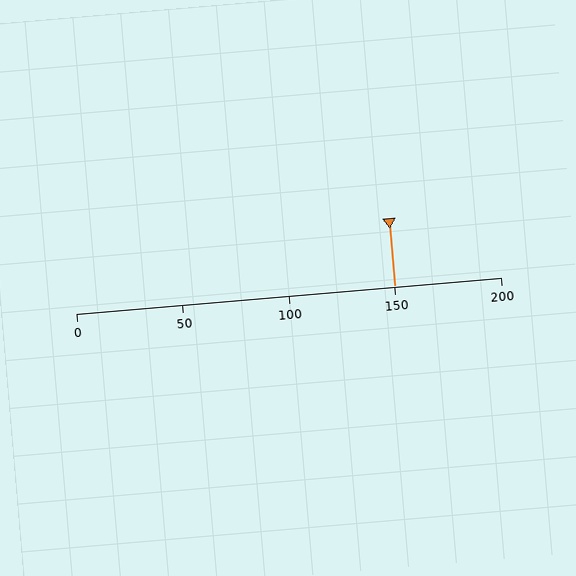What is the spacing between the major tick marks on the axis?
The major ticks are spaced 50 apart.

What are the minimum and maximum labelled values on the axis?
The axis runs from 0 to 200.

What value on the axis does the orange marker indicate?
The marker indicates approximately 150.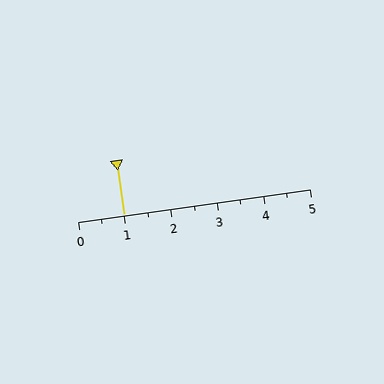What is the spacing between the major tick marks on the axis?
The major ticks are spaced 1 apart.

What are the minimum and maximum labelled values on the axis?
The axis runs from 0 to 5.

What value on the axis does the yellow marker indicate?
The marker indicates approximately 1.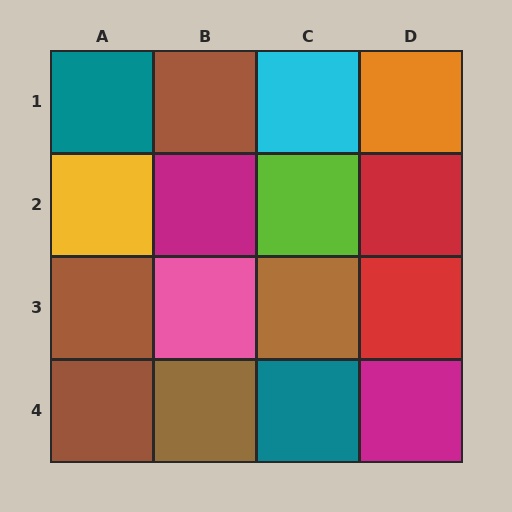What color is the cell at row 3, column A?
Brown.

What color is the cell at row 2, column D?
Red.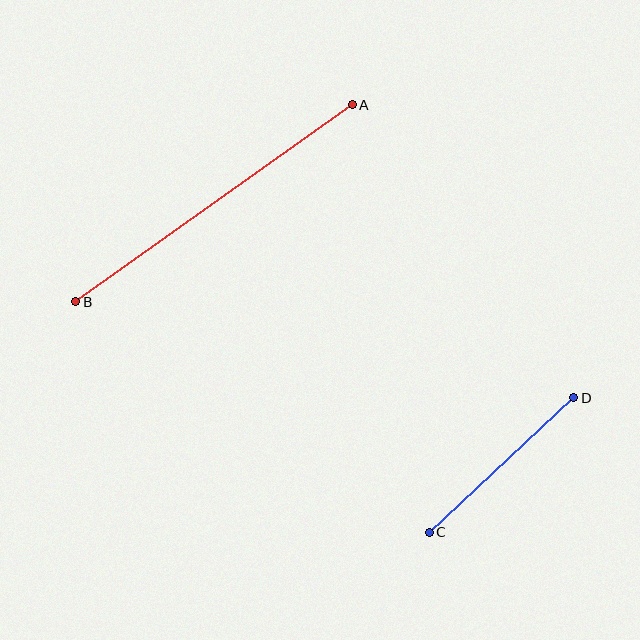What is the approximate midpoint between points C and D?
The midpoint is at approximately (502, 465) pixels.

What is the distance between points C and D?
The distance is approximately 197 pixels.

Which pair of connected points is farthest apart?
Points A and B are farthest apart.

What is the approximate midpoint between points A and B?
The midpoint is at approximately (214, 203) pixels.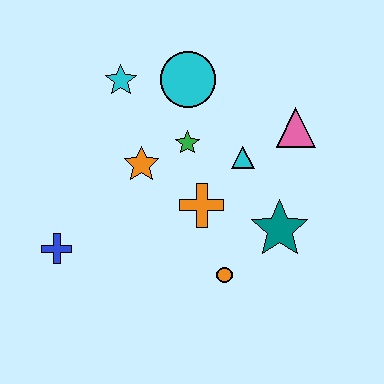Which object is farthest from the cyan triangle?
The blue cross is farthest from the cyan triangle.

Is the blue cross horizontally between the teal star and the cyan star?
No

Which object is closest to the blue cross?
The orange star is closest to the blue cross.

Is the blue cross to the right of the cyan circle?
No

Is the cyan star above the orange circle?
Yes